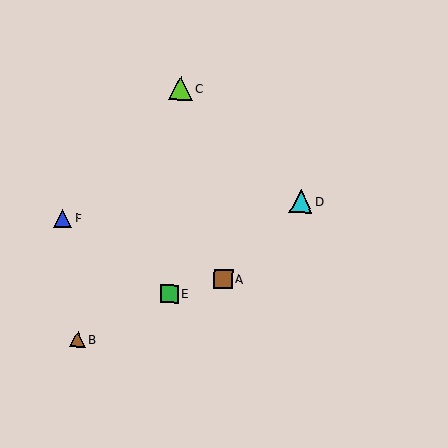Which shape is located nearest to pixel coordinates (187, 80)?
The lime triangle (labeled C) at (180, 88) is nearest to that location.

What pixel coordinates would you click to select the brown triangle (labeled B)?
Click at (78, 339) to select the brown triangle B.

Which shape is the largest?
The lime triangle (labeled C) is the largest.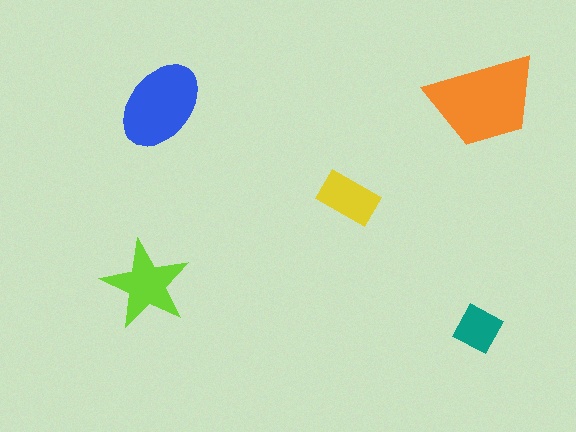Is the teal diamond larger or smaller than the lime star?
Smaller.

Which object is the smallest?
The teal diamond.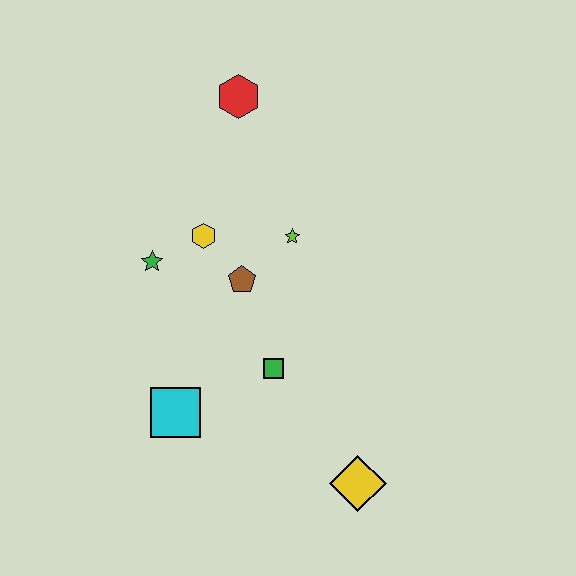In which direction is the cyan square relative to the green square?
The cyan square is to the left of the green square.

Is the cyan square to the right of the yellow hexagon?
No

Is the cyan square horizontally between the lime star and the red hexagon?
No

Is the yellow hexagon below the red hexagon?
Yes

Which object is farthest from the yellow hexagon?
The yellow diamond is farthest from the yellow hexagon.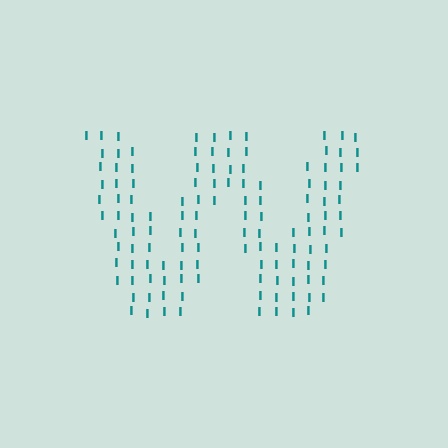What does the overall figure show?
The overall figure shows the letter W.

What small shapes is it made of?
It is made of small letter I's.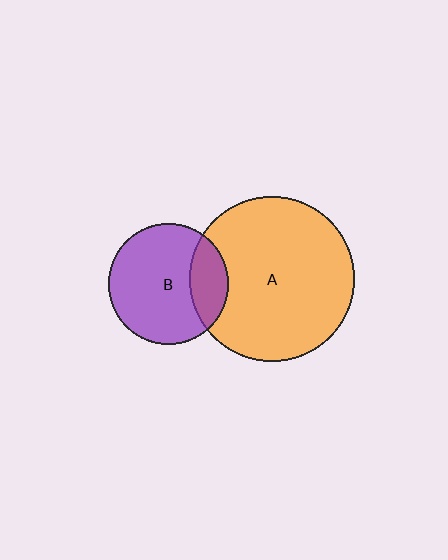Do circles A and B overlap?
Yes.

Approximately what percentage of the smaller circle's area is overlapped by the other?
Approximately 25%.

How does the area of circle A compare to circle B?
Approximately 1.9 times.